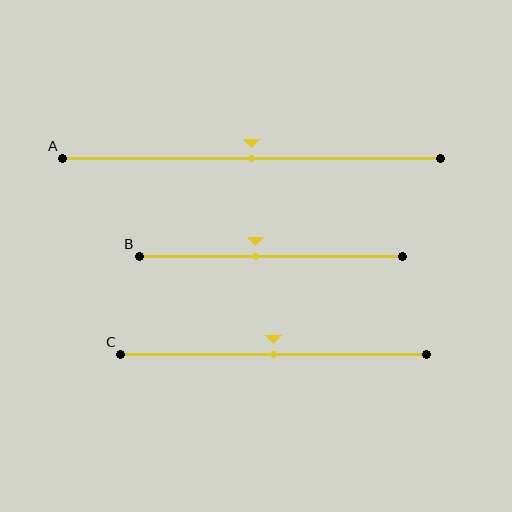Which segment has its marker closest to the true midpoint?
Segment A has its marker closest to the true midpoint.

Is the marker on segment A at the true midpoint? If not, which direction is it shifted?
Yes, the marker on segment A is at the true midpoint.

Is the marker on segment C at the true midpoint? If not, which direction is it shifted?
Yes, the marker on segment C is at the true midpoint.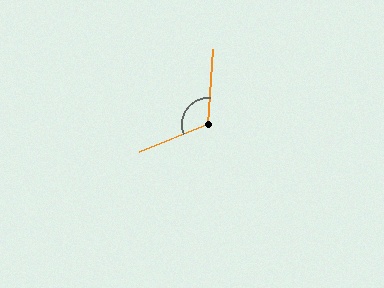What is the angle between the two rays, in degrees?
Approximately 116 degrees.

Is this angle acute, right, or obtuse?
It is obtuse.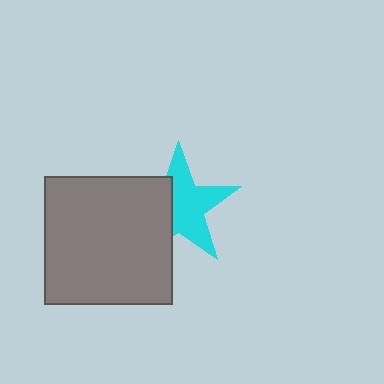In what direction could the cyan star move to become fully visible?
The cyan star could move right. That would shift it out from behind the gray square entirely.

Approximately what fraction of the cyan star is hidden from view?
Roughly 40% of the cyan star is hidden behind the gray square.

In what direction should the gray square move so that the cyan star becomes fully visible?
The gray square should move left. That is the shortest direction to clear the overlap and leave the cyan star fully visible.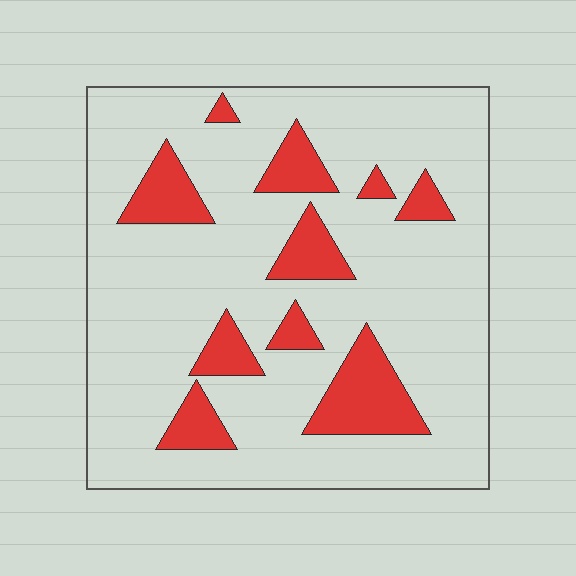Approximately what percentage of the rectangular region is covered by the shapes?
Approximately 20%.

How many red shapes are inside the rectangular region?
10.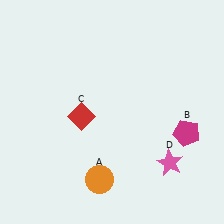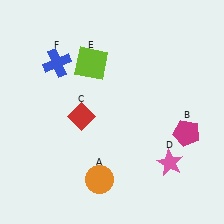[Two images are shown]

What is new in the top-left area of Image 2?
A lime square (E) was added in the top-left area of Image 2.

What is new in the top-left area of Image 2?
A blue cross (F) was added in the top-left area of Image 2.